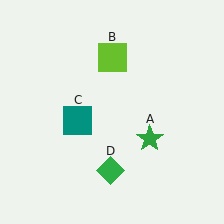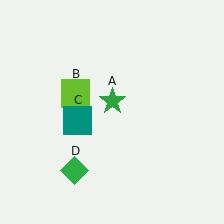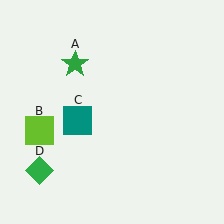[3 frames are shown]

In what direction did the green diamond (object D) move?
The green diamond (object D) moved left.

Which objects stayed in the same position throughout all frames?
Teal square (object C) remained stationary.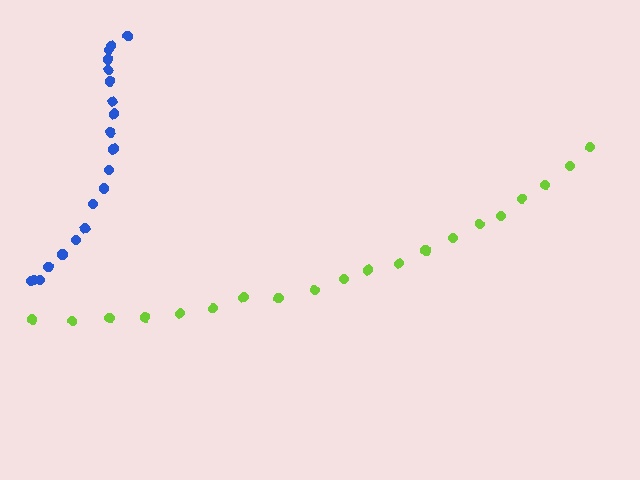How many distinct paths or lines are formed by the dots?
There are 2 distinct paths.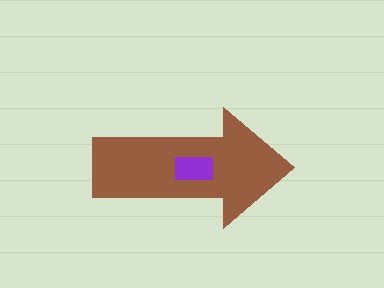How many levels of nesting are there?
2.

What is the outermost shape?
The brown arrow.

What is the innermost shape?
The purple rectangle.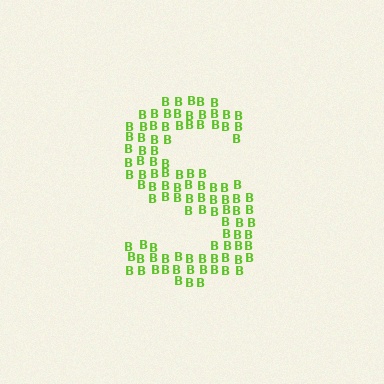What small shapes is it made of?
It is made of small letter B's.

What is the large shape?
The large shape is the letter S.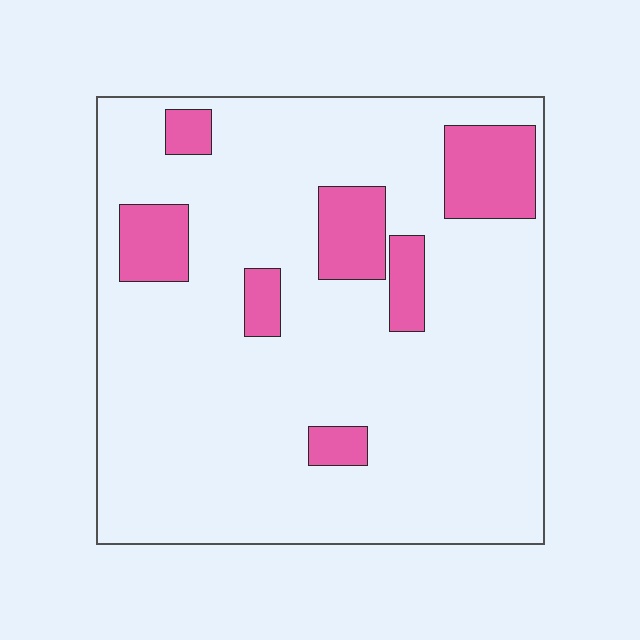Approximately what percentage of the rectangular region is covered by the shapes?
Approximately 15%.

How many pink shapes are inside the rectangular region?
7.